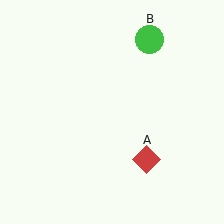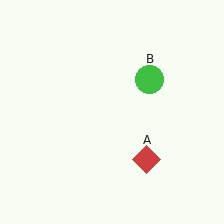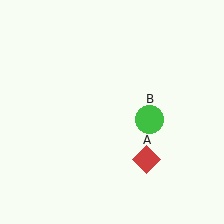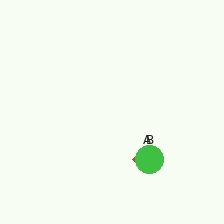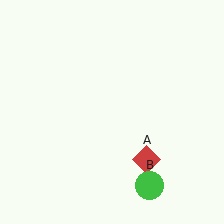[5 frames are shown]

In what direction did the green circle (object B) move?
The green circle (object B) moved down.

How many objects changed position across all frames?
1 object changed position: green circle (object B).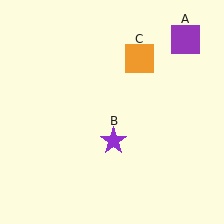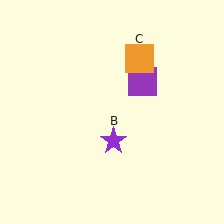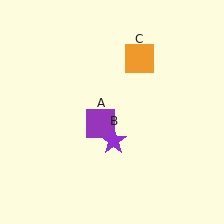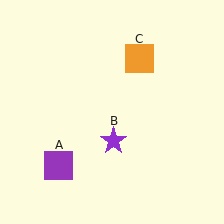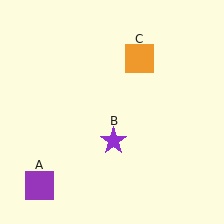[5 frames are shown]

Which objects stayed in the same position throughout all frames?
Purple star (object B) and orange square (object C) remained stationary.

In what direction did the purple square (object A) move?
The purple square (object A) moved down and to the left.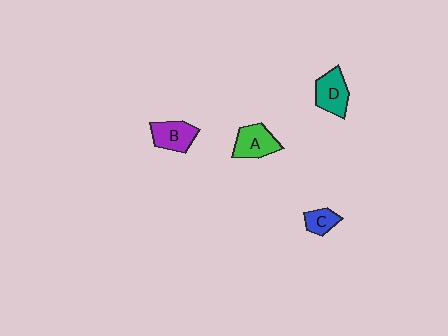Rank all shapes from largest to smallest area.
From largest to smallest: D (teal), A (green), B (purple), C (blue).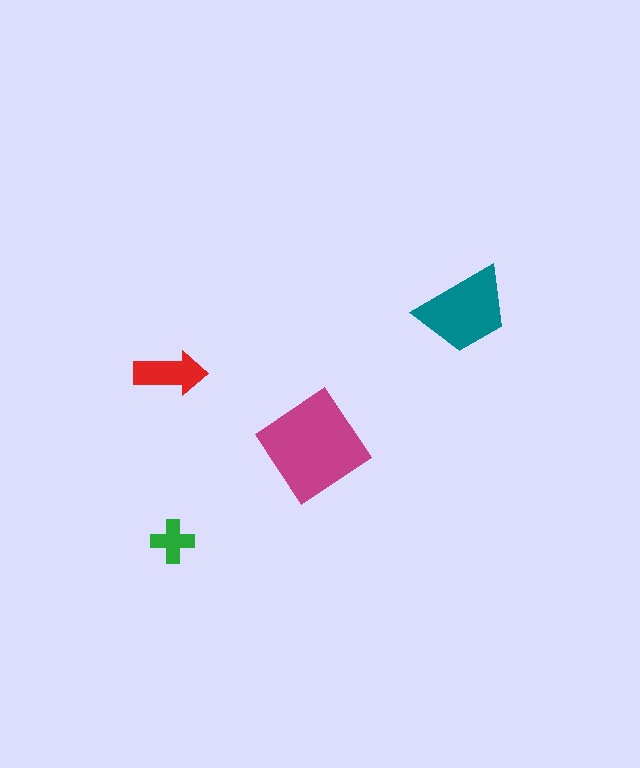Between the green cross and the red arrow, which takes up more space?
The red arrow.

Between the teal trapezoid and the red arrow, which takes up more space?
The teal trapezoid.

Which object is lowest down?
The green cross is bottommost.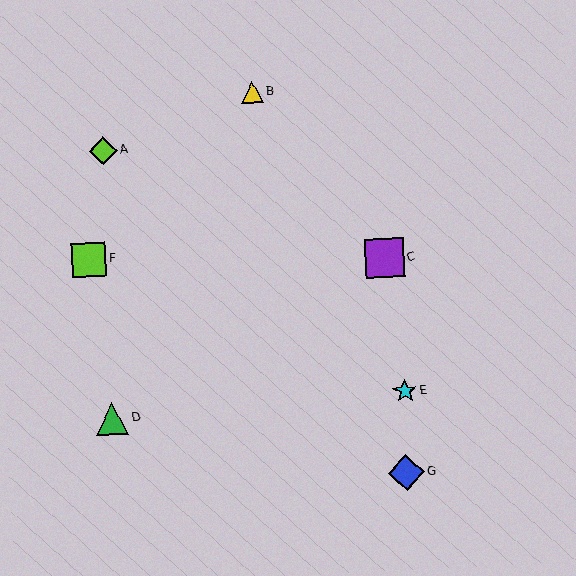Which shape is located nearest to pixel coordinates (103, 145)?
The lime diamond (labeled A) at (103, 151) is nearest to that location.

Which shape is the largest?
The purple square (labeled C) is the largest.